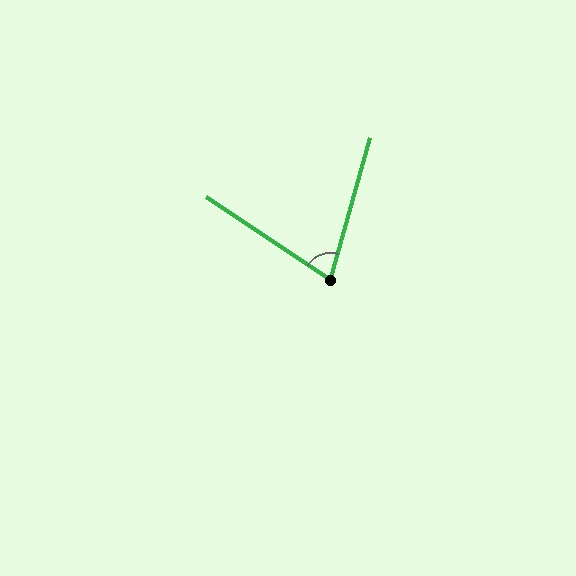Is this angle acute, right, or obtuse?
It is acute.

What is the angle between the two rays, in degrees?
Approximately 72 degrees.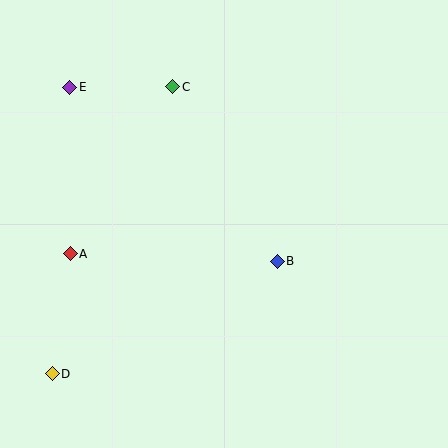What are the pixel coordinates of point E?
Point E is at (70, 87).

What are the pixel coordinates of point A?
Point A is at (70, 254).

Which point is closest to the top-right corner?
Point C is closest to the top-right corner.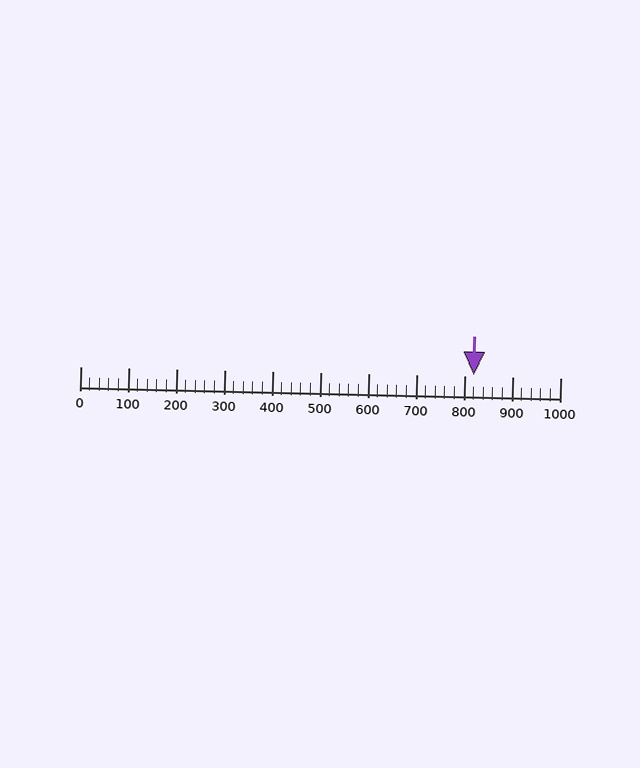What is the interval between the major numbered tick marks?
The major tick marks are spaced 100 units apart.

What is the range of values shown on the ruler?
The ruler shows values from 0 to 1000.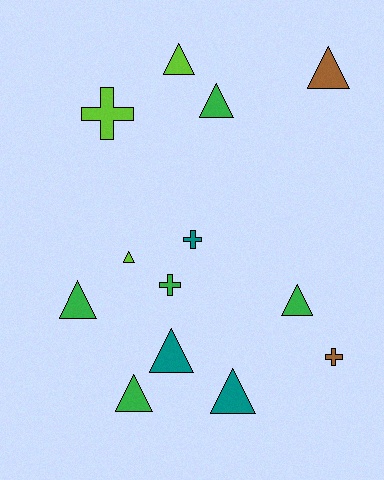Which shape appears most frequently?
Triangle, with 9 objects.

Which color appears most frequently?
Green, with 5 objects.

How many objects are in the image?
There are 13 objects.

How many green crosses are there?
There is 1 green cross.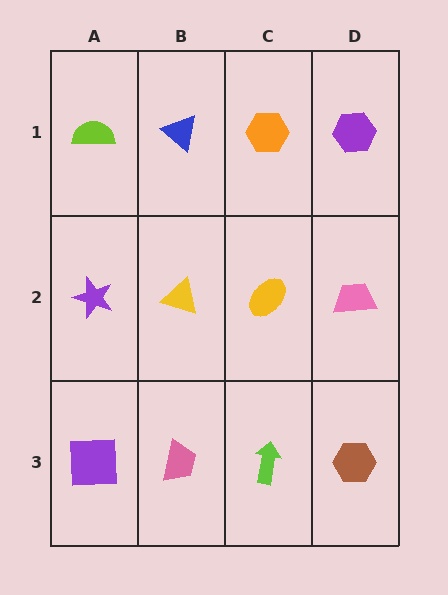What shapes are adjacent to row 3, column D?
A pink trapezoid (row 2, column D), a lime arrow (row 3, column C).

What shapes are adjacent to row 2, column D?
A purple hexagon (row 1, column D), a brown hexagon (row 3, column D), a yellow ellipse (row 2, column C).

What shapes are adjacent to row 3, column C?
A yellow ellipse (row 2, column C), a pink trapezoid (row 3, column B), a brown hexagon (row 3, column D).